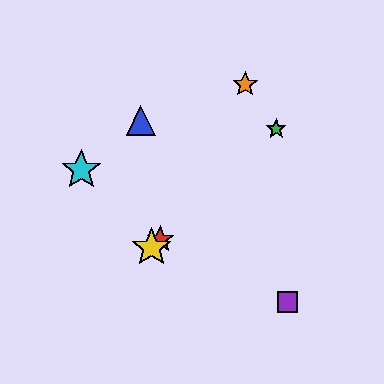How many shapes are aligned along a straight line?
3 shapes (the red star, the green star, the yellow star) are aligned along a straight line.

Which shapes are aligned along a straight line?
The red star, the green star, the yellow star are aligned along a straight line.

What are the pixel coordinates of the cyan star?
The cyan star is at (81, 170).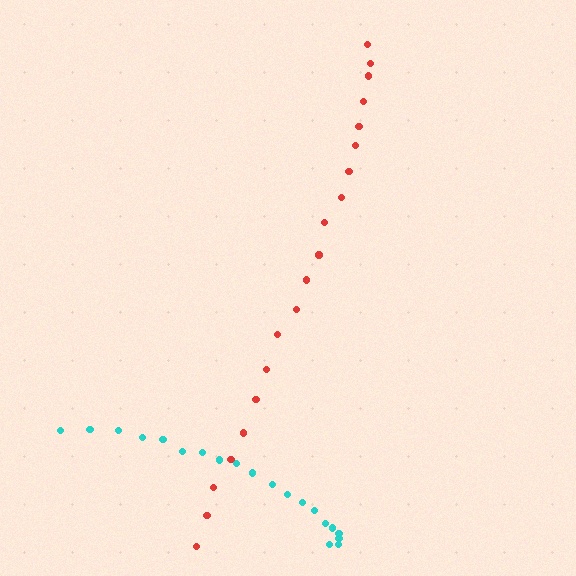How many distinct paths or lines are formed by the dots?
There are 2 distinct paths.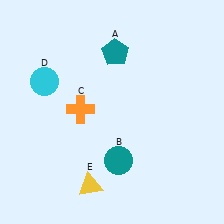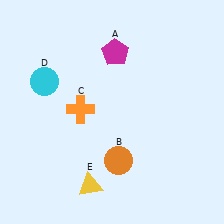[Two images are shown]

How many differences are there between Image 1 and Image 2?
There are 2 differences between the two images.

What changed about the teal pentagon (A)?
In Image 1, A is teal. In Image 2, it changed to magenta.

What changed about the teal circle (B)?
In Image 1, B is teal. In Image 2, it changed to orange.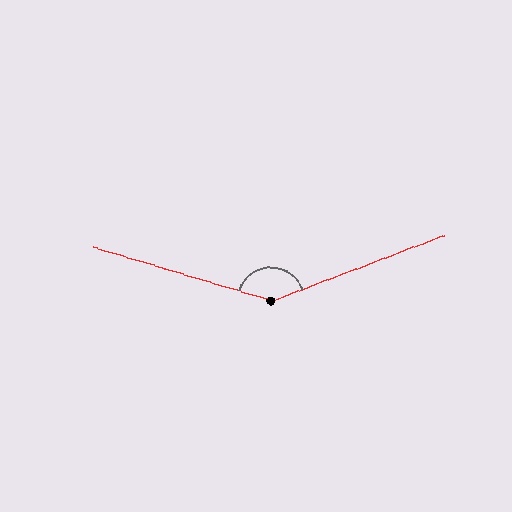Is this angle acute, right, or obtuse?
It is obtuse.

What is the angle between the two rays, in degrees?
Approximately 142 degrees.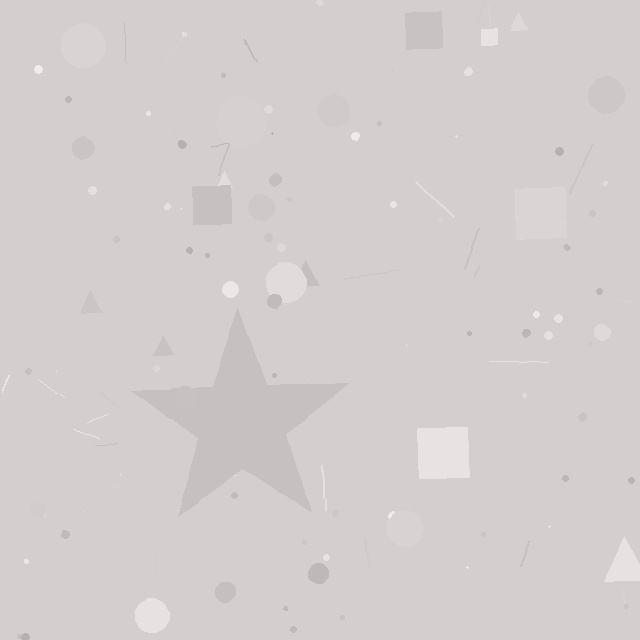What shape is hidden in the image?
A star is hidden in the image.